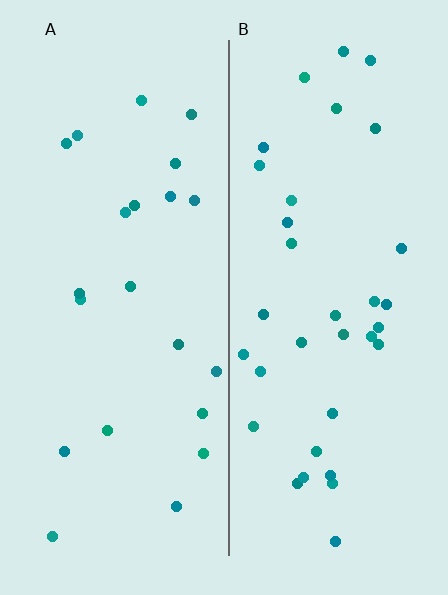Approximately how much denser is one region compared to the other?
Approximately 1.6× — region B over region A.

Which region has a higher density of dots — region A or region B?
B (the right).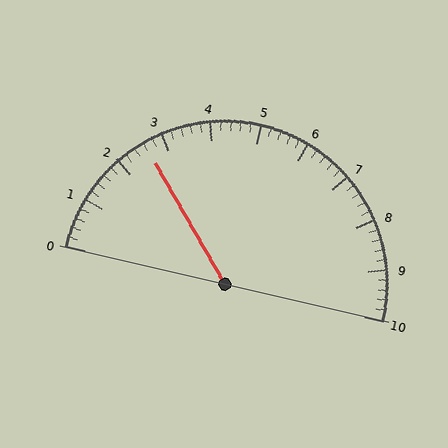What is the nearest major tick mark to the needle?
The nearest major tick mark is 3.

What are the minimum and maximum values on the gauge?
The gauge ranges from 0 to 10.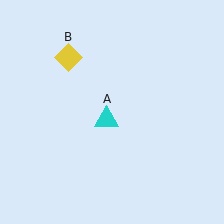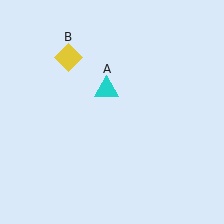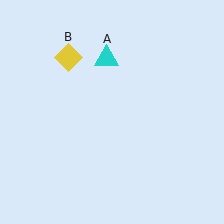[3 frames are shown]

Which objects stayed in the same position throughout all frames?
Yellow diamond (object B) remained stationary.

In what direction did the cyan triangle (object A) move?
The cyan triangle (object A) moved up.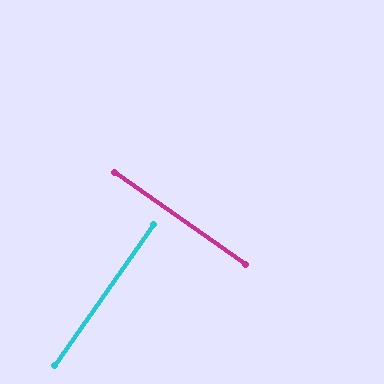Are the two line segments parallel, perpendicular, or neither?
Perpendicular — they meet at approximately 90°.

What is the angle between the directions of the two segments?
Approximately 90 degrees.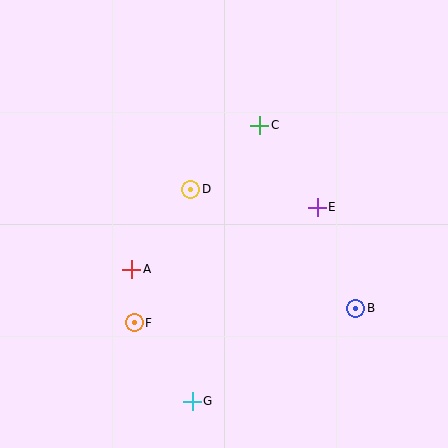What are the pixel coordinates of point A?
Point A is at (132, 269).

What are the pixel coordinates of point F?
Point F is at (134, 323).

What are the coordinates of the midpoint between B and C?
The midpoint between B and C is at (308, 217).